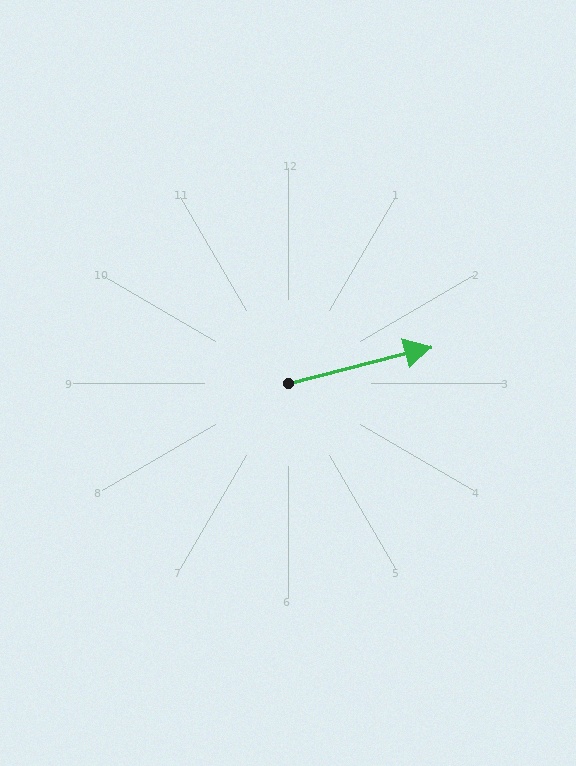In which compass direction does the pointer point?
East.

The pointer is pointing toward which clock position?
Roughly 3 o'clock.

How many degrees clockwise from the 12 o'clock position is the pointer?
Approximately 76 degrees.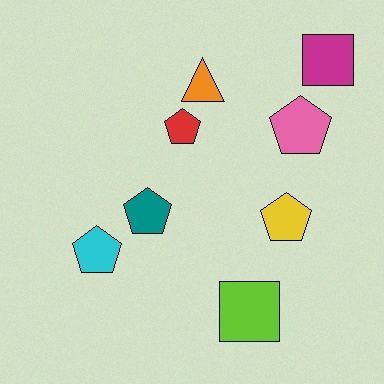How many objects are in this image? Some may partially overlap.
There are 8 objects.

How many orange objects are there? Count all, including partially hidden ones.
There is 1 orange object.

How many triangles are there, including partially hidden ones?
There is 1 triangle.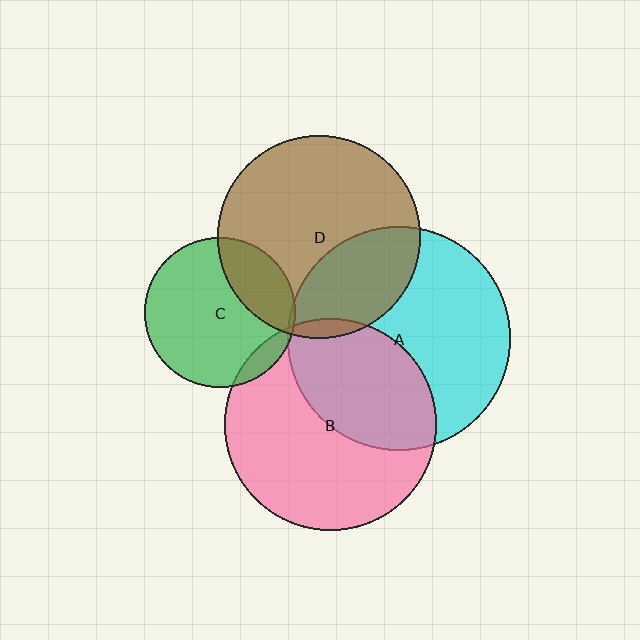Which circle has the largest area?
Circle A (cyan).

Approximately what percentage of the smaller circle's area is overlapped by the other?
Approximately 40%.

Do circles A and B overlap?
Yes.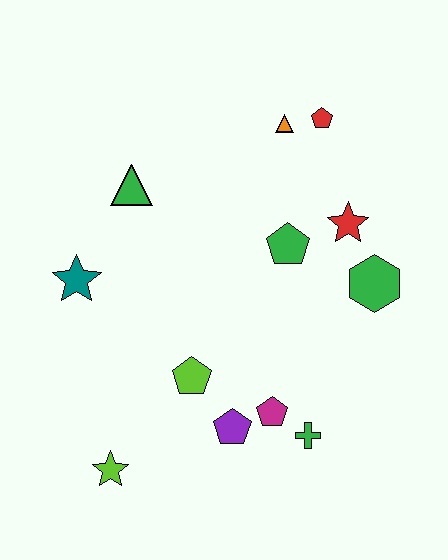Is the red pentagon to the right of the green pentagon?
Yes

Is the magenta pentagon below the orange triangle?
Yes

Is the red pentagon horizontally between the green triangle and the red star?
Yes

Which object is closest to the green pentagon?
The red star is closest to the green pentagon.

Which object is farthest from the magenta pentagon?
The red pentagon is farthest from the magenta pentagon.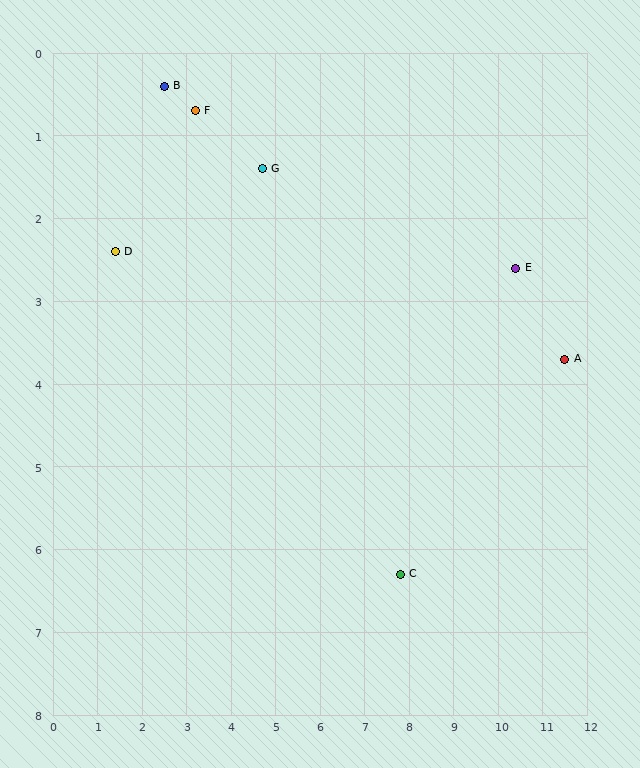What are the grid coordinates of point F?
Point F is at approximately (3.2, 0.7).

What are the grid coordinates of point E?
Point E is at approximately (10.4, 2.6).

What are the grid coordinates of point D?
Point D is at approximately (1.4, 2.4).